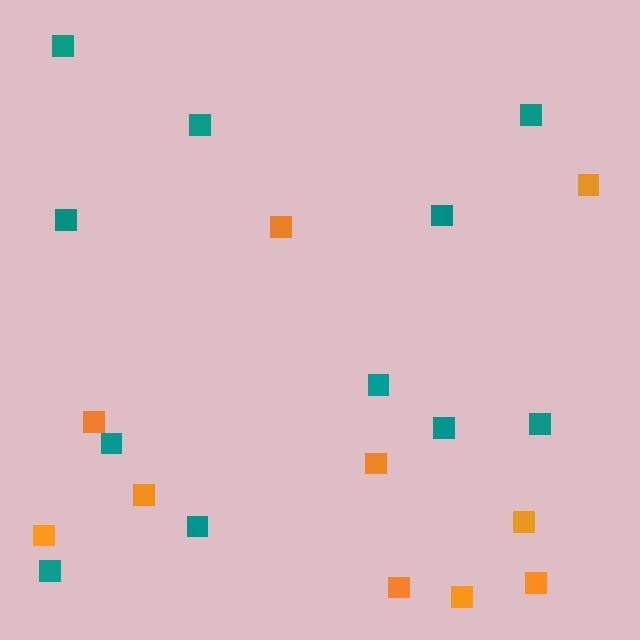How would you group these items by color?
There are 2 groups: one group of orange squares (10) and one group of teal squares (11).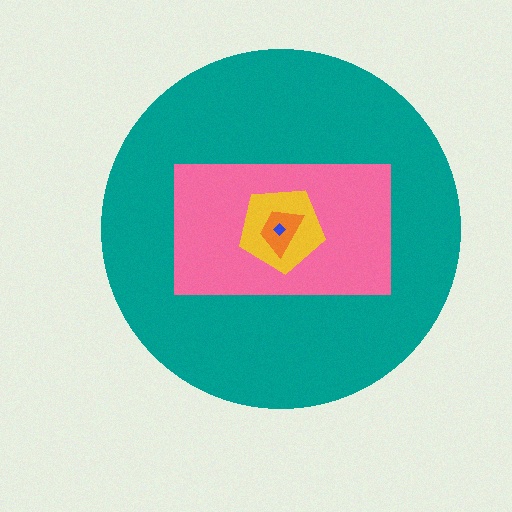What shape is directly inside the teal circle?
The pink rectangle.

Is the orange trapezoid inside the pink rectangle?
Yes.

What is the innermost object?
The blue diamond.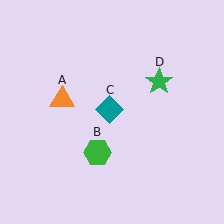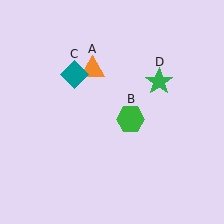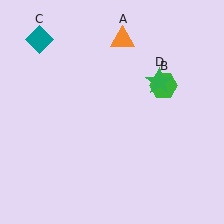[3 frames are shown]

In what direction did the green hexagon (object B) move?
The green hexagon (object B) moved up and to the right.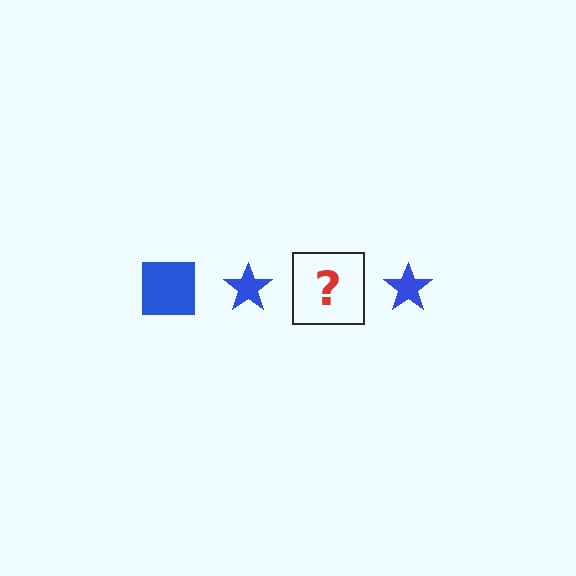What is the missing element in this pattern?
The missing element is a blue square.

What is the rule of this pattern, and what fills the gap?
The rule is that the pattern cycles through square, star shapes in blue. The gap should be filled with a blue square.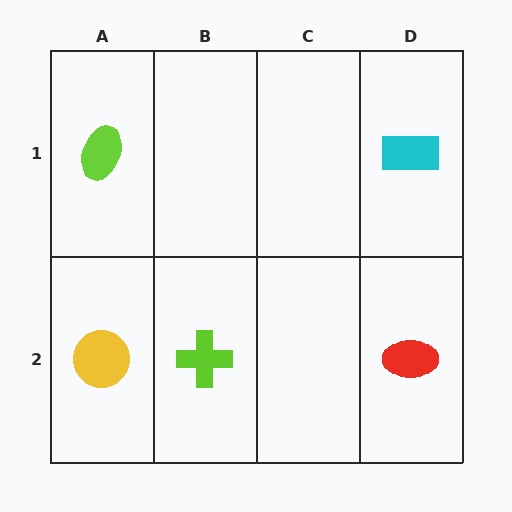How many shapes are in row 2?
3 shapes.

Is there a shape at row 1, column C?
No, that cell is empty.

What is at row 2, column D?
A red ellipse.